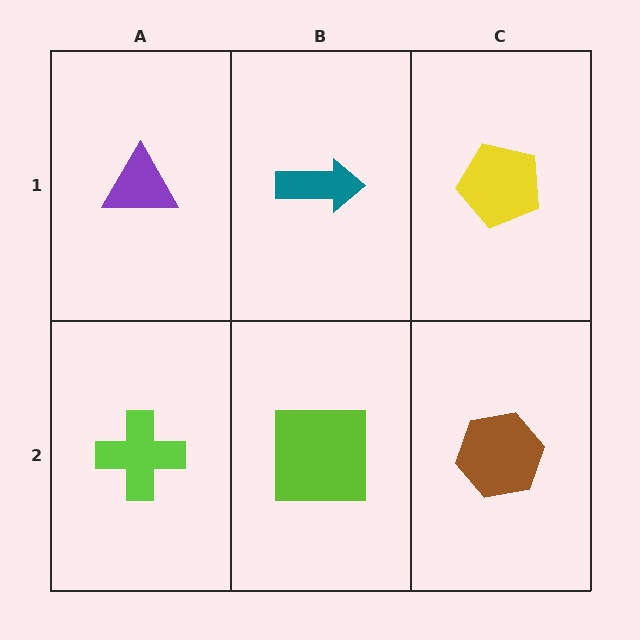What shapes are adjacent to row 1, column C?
A brown hexagon (row 2, column C), a teal arrow (row 1, column B).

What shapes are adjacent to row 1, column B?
A lime square (row 2, column B), a purple triangle (row 1, column A), a yellow pentagon (row 1, column C).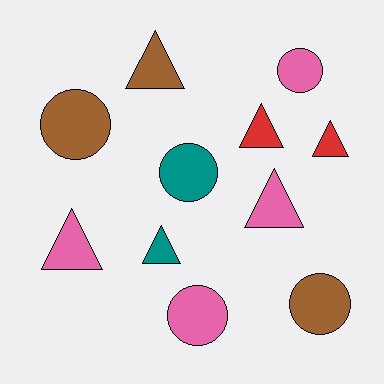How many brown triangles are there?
There is 1 brown triangle.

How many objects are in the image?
There are 11 objects.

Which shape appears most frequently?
Triangle, with 6 objects.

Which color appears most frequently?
Pink, with 4 objects.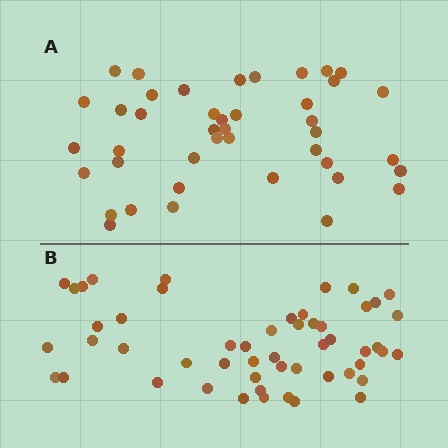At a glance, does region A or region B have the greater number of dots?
Region B (the bottom region) has more dots.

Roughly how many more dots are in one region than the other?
Region B has roughly 10 or so more dots than region A.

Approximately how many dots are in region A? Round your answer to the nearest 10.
About 40 dots. (The exact count is 42, which rounds to 40.)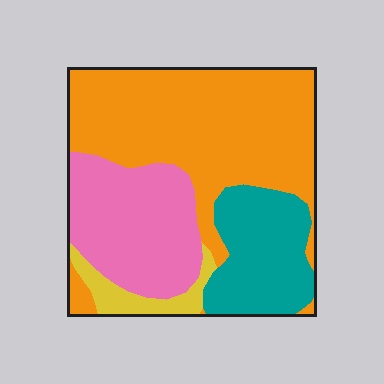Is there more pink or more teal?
Pink.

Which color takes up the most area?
Orange, at roughly 50%.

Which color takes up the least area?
Yellow, at roughly 5%.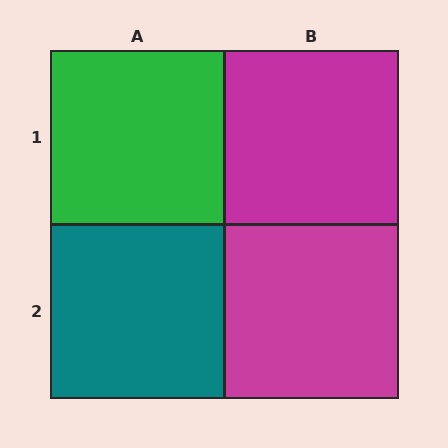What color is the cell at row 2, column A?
Teal.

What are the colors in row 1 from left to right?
Green, magenta.